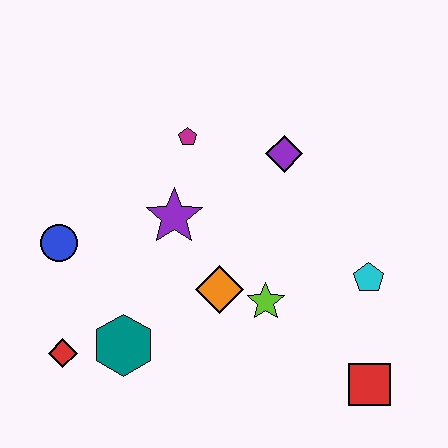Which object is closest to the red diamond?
The teal hexagon is closest to the red diamond.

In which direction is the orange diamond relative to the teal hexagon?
The orange diamond is to the right of the teal hexagon.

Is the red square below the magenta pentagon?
Yes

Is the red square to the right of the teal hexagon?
Yes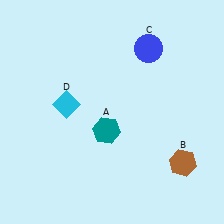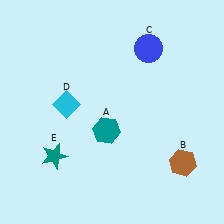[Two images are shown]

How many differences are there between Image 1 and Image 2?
There is 1 difference between the two images.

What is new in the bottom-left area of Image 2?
A teal star (E) was added in the bottom-left area of Image 2.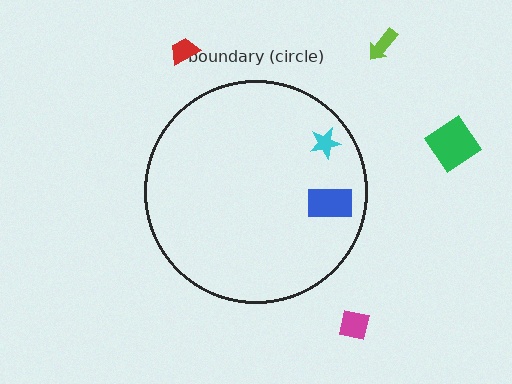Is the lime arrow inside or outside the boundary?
Outside.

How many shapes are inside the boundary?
2 inside, 4 outside.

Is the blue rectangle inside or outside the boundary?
Inside.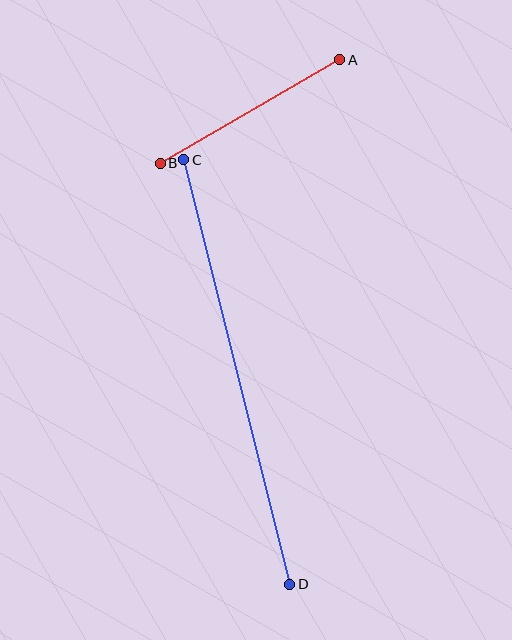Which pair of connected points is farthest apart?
Points C and D are farthest apart.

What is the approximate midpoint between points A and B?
The midpoint is at approximately (250, 111) pixels.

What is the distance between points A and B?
The distance is approximately 207 pixels.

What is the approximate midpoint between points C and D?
The midpoint is at approximately (237, 372) pixels.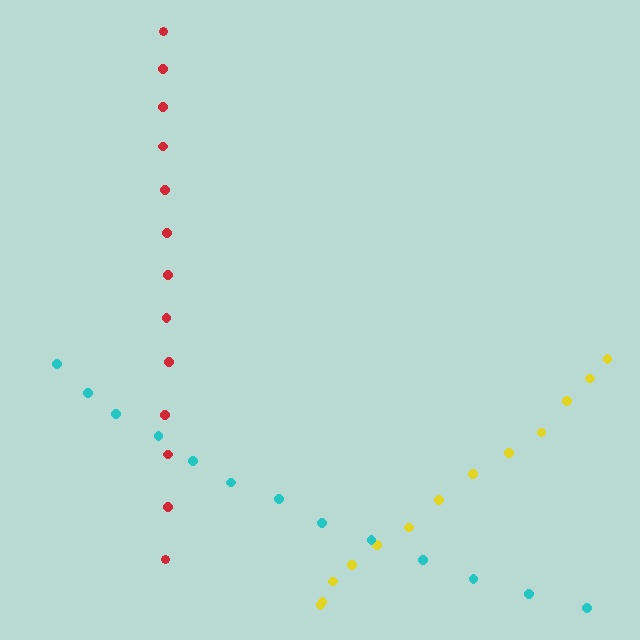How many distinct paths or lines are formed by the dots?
There are 3 distinct paths.